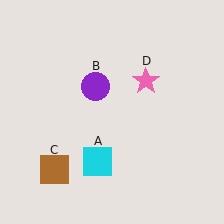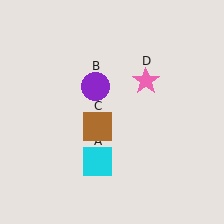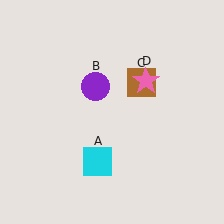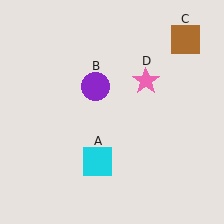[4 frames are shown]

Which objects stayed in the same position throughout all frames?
Cyan square (object A) and purple circle (object B) and pink star (object D) remained stationary.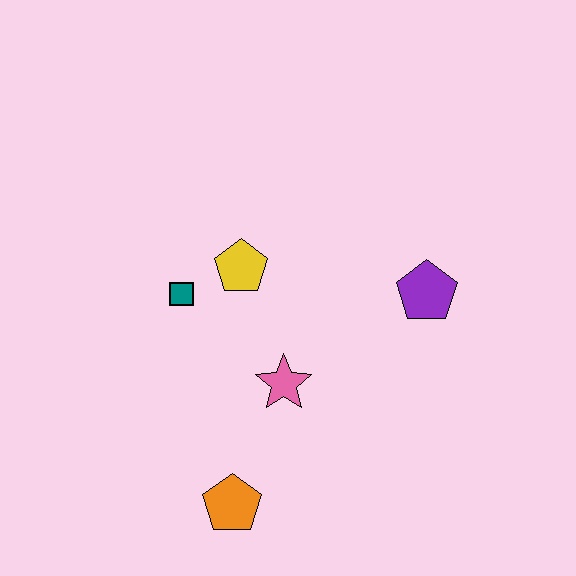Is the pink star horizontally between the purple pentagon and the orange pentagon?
Yes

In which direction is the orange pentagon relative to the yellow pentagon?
The orange pentagon is below the yellow pentagon.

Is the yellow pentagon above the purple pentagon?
Yes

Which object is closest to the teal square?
The yellow pentagon is closest to the teal square.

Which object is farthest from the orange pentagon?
The purple pentagon is farthest from the orange pentagon.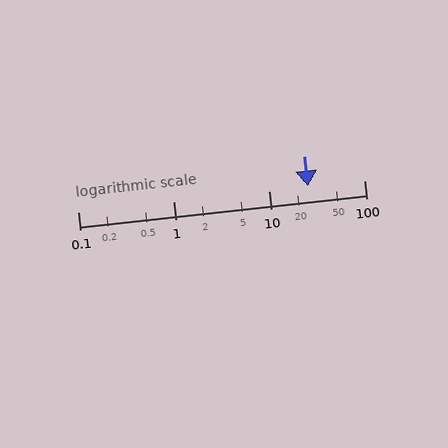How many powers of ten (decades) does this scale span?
The scale spans 3 decades, from 0.1 to 100.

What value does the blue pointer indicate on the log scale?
The pointer indicates approximately 26.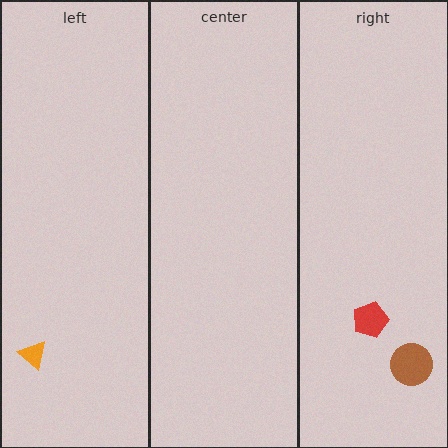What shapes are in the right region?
The brown circle, the red pentagon.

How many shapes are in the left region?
1.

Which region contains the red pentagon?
The right region.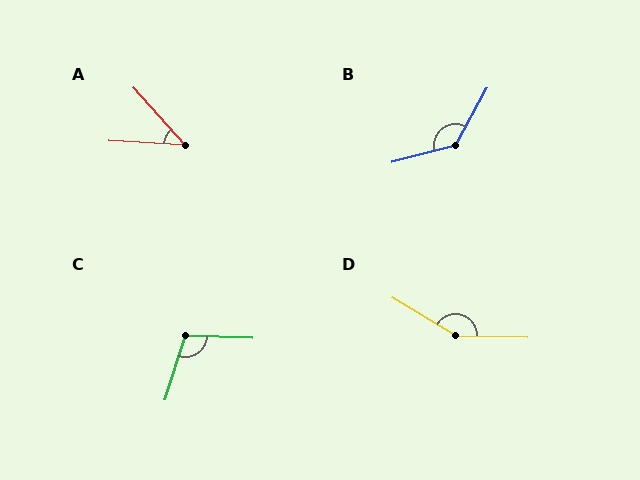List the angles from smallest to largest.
A (45°), C (106°), B (134°), D (150°).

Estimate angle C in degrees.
Approximately 106 degrees.